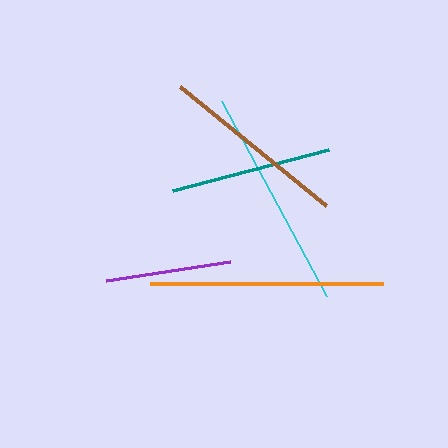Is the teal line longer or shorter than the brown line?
The brown line is longer than the teal line.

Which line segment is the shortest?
The purple line is the shortest at approximately 125 pixels.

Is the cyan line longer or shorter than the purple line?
The cyan line is longer than the purple line.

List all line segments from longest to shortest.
From longest to shortest: orange, cyan, brown, teal, purple.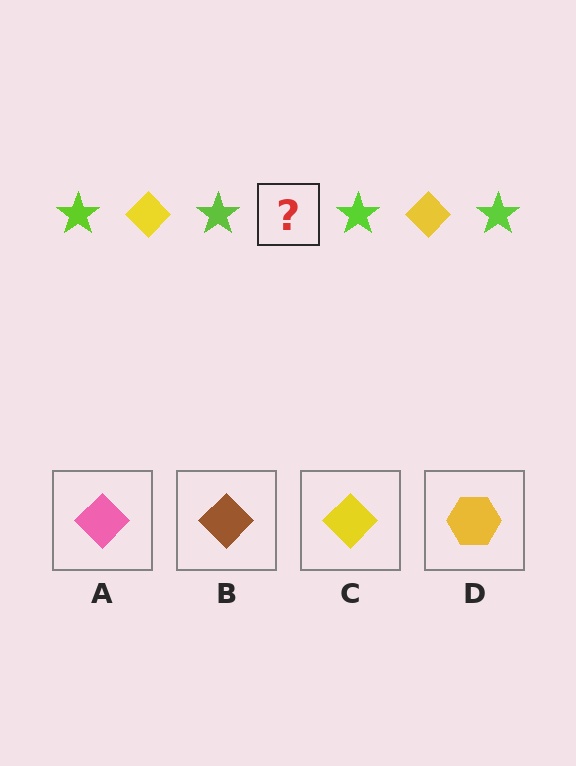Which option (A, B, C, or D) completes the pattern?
C.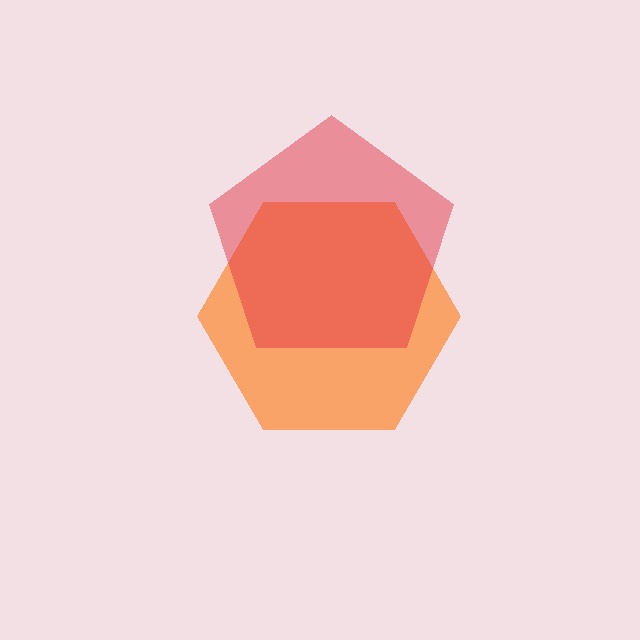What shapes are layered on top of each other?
The layered shapes are: an orange hexagon, a red pentagon.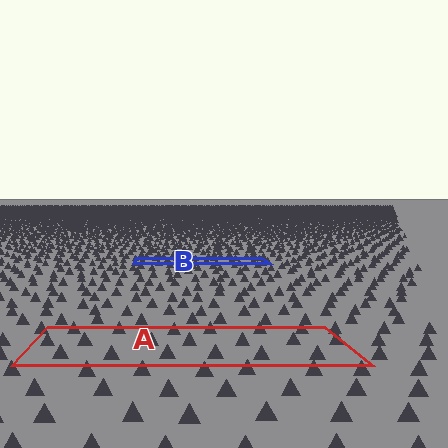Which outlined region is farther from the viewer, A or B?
Region B is farther from the viewer — the texture elements inside it appear smaller and more densely packed.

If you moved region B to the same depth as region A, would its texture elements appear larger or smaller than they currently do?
They would appear larger. At a closer depth, the same texture elements are projected at a bigger on-screen size.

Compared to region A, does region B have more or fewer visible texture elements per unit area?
Region B has more texture elements per unit area — they are packed more densely because it is farther away.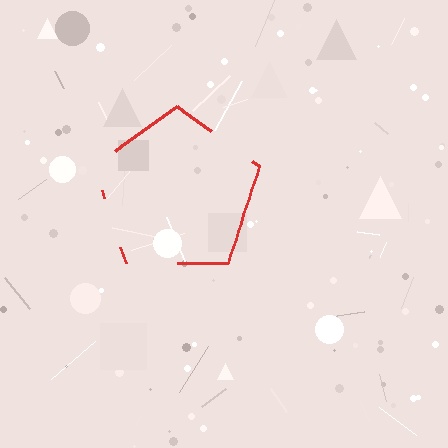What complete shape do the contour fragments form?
The contour fragments form a pentagon.